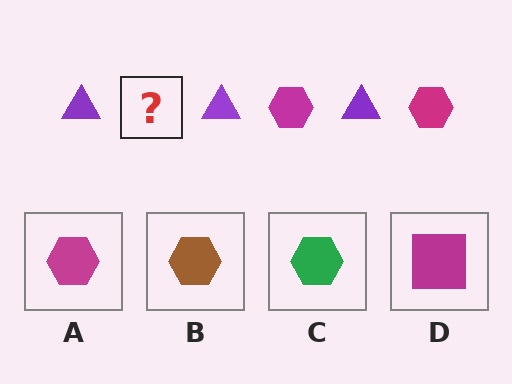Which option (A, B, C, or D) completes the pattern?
A.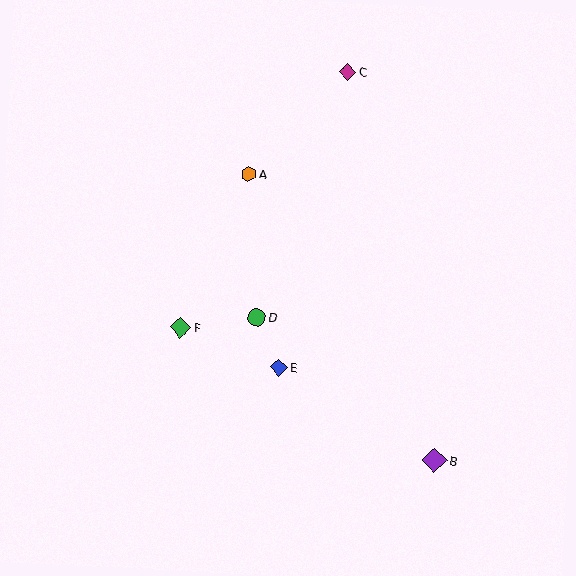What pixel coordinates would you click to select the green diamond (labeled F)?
Click at (181, 328) to select the green diamond F.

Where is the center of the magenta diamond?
The center of the magenta diamond is at (348, 72).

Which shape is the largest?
The purple diamond (labeled B) is the largest.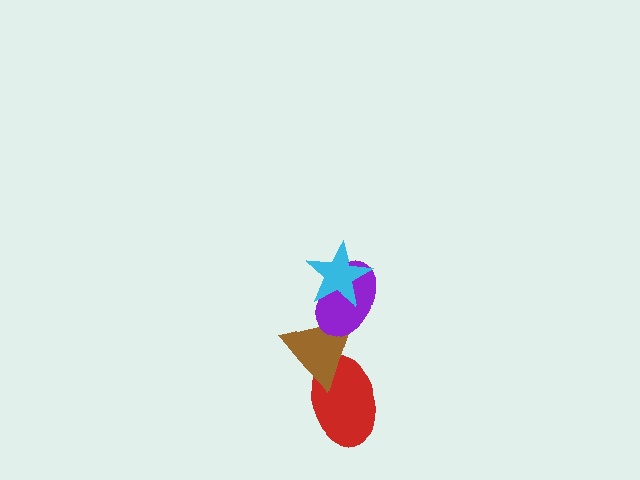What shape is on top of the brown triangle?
The purple ellipse is on top of the brown triangle.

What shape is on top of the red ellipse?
The brown triangle is on top of the red ellipse.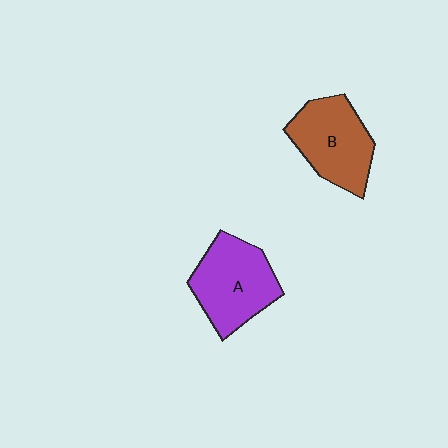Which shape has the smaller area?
Shape B (brown).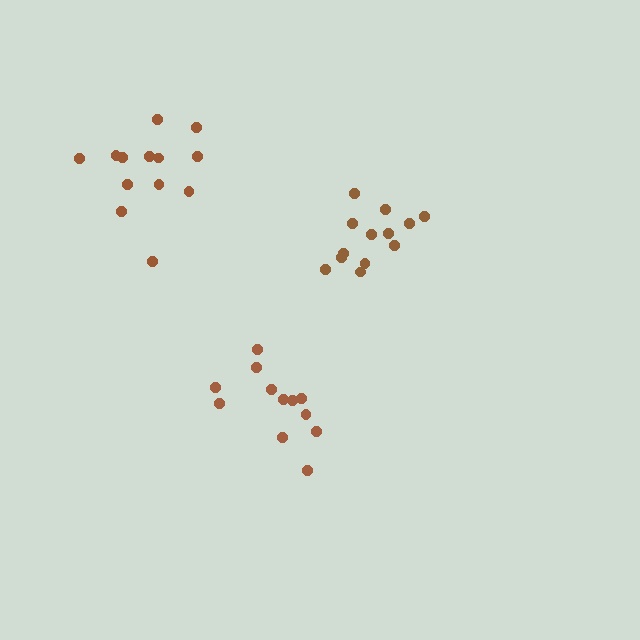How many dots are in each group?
Group 1: 13 dots, Group 2: 12 dots, Group 3: 13 dots (38 total).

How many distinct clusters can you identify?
There are 3 distinct clusters.